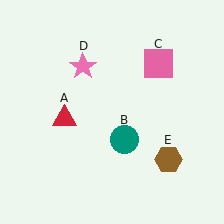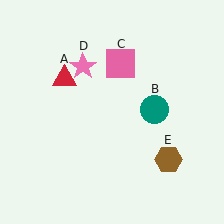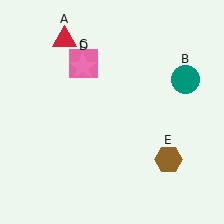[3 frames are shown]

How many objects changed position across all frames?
3 objects changed position: red triangle (object A), teal circle (object B), pink square (object C).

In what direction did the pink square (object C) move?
The pink square (object C) moved left.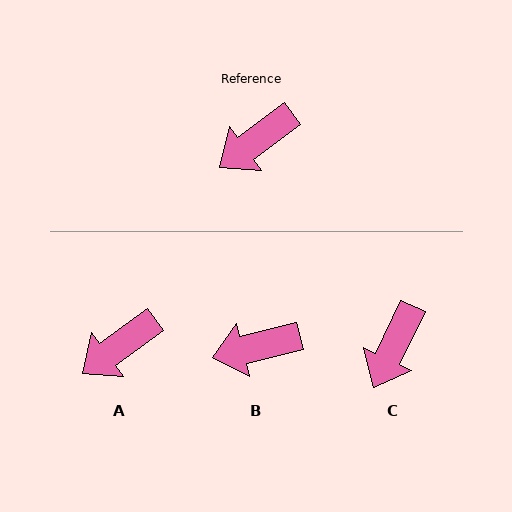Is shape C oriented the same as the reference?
No, it is off by about 28 degrees.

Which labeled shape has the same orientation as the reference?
A.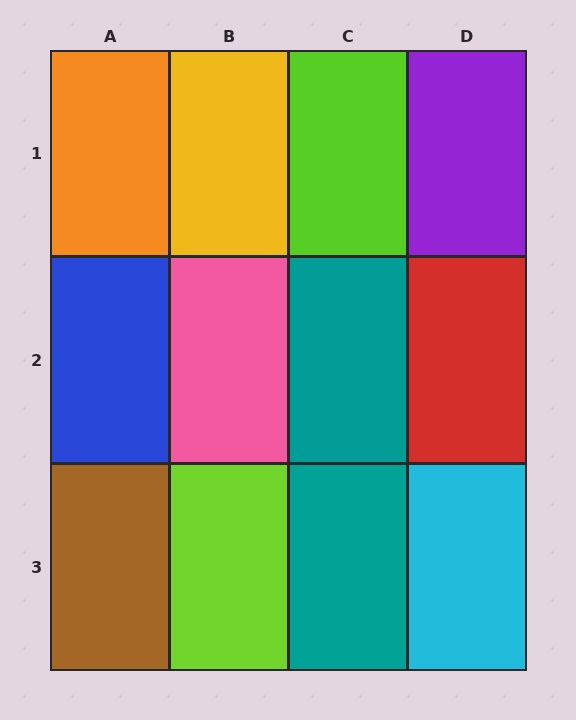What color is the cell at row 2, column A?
Blue.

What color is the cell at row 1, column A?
Orange.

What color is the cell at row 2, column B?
Pink.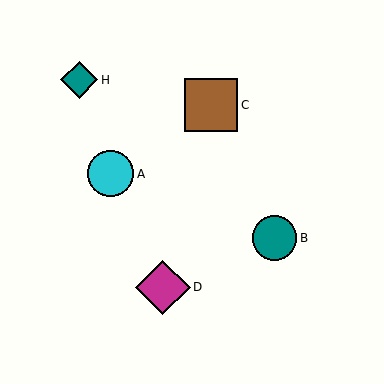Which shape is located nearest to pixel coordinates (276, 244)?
The teal circle (labeled B) at (275, 238) is nearest to that location.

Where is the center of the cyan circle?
The center of the cyan circle is at (110, 174).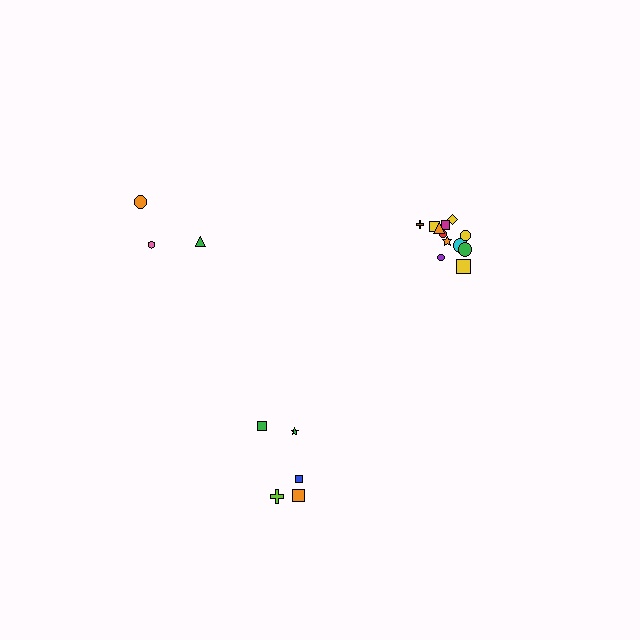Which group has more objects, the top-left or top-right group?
The top-right group.